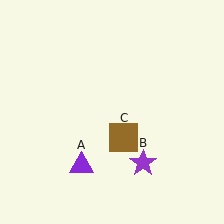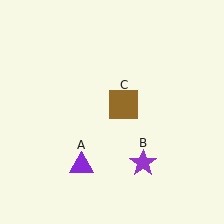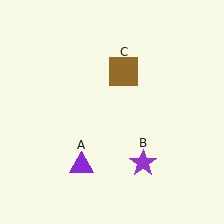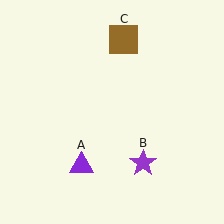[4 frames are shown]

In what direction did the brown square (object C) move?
The brown square (object C) moved up.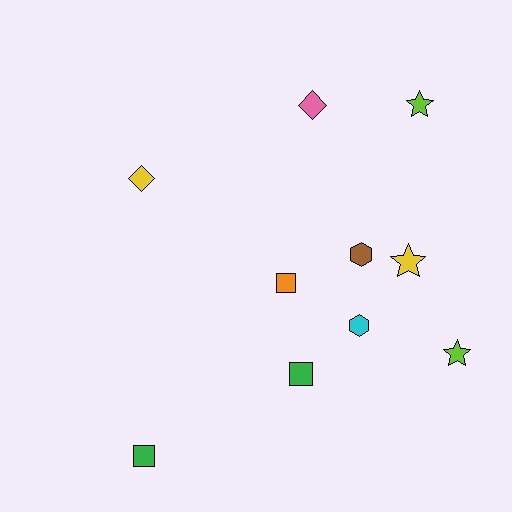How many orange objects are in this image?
There is 1 orange object.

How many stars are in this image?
There are 3 stars.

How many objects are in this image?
There are 10 objects.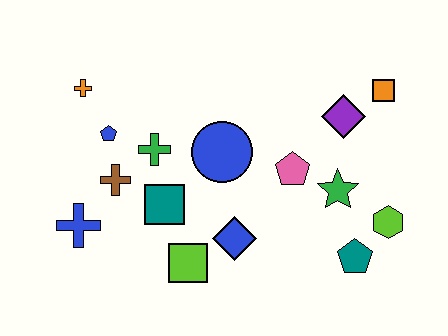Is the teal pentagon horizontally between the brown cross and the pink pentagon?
No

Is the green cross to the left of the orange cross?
No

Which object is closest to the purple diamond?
The orange square is closest to the purple diamond.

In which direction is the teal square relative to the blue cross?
The teal square is to the right of the blue cross.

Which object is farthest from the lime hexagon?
The orange cross is farthest from the lime hexagon.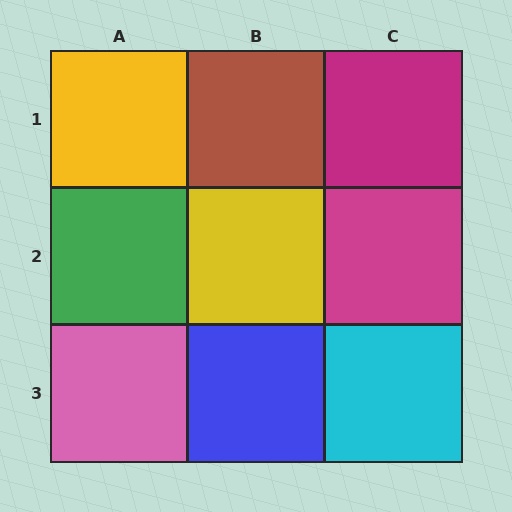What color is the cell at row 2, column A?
Green.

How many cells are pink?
1 cell is pink.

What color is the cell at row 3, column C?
Cyan.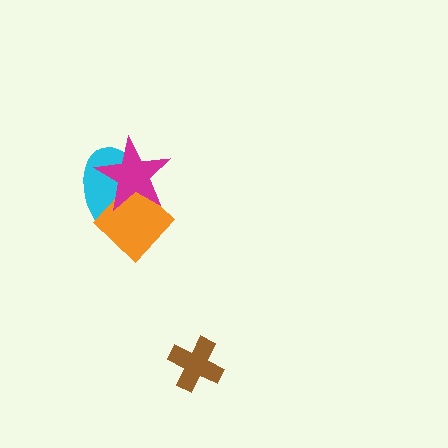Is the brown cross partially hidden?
No, no other shape covers it.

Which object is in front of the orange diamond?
The magenta star is in front of the orange diamond.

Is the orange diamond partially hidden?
Yes, it is partially covered by another shape.